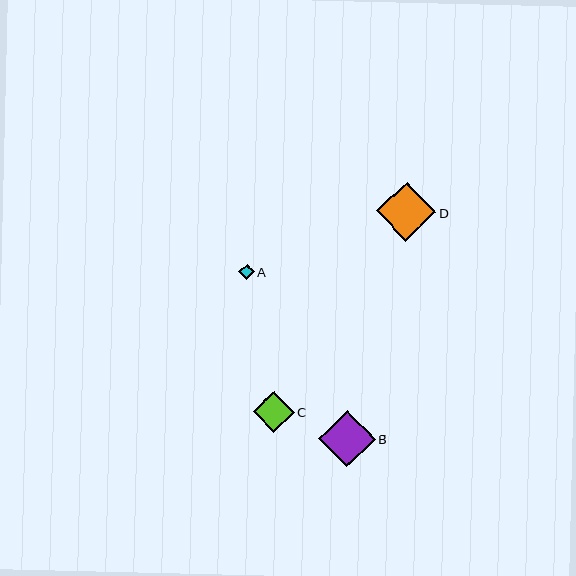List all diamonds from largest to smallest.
From largest to smallest: D, B, C, A.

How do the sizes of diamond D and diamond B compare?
Diamond D and diamond B are approximately the same size.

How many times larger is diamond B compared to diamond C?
Diamond B is approximately 1.4 times the size of diamond C.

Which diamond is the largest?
Diamond D is the largest with a size of approximately 59 pixels.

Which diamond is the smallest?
Diamond A is the smallest with a size of approximately 15 pixels.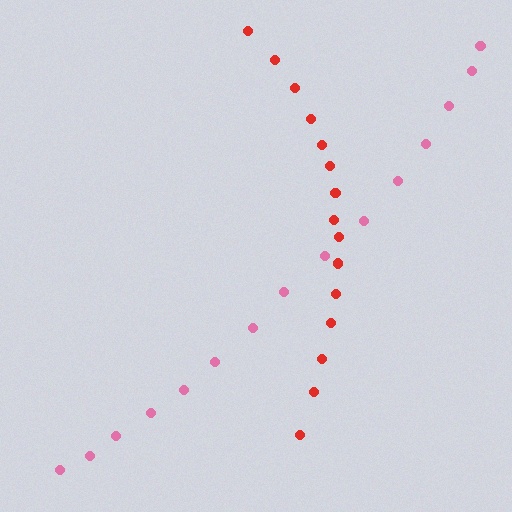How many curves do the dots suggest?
There are 2 distinct paths.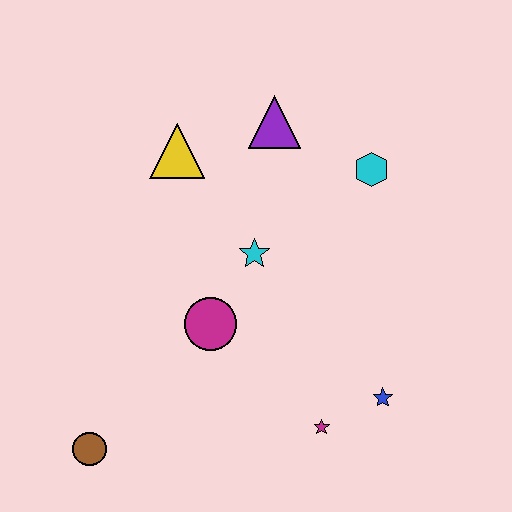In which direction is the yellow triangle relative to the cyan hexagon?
The yellow triangle is to the left of the cyan hexagon.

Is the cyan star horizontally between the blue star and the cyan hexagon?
No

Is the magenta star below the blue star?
Yes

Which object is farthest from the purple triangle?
The brown circle is farthest from the purple triangle.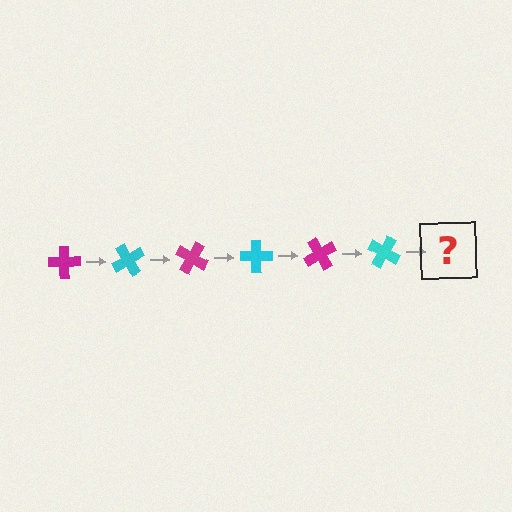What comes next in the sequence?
The next element should be a magenta cross, rotated 360 degrees from the start.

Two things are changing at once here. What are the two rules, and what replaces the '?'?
The two rules are that it rotates 60 degrees each step and the color cycles through magenta and cyan. The '?' should be a magenta cross, rotated 360 degrees from the start.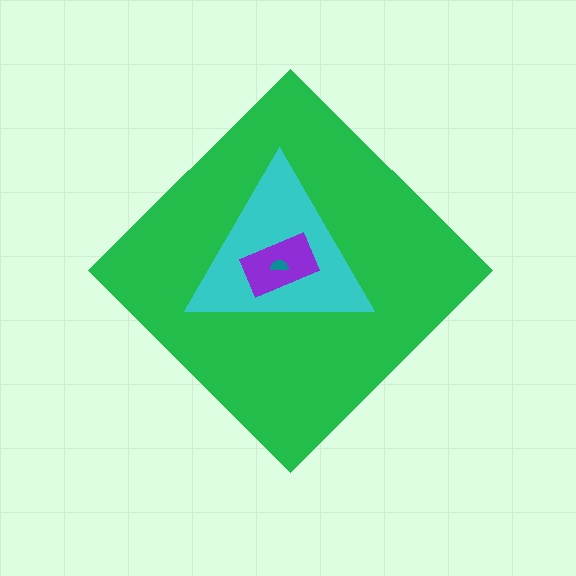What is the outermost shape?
The green diamond.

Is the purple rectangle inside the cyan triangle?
Yes.